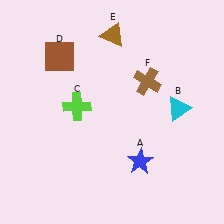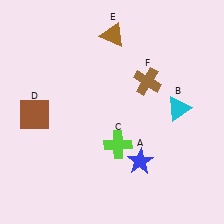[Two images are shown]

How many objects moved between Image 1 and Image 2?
2 objects moved between the two images.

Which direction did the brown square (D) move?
The brown square (D) moved down.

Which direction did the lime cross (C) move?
The lime cross (C) moved right.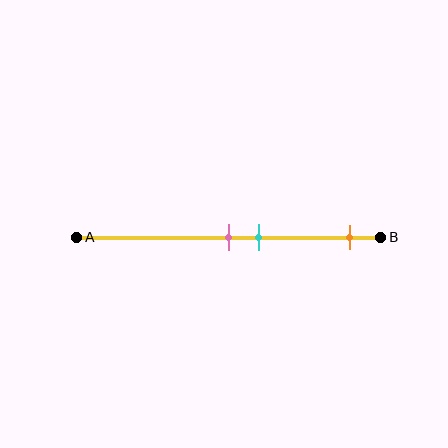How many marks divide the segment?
There are 3 marks dividing the segment.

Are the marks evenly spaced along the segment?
No, the marks are not evenly spaced.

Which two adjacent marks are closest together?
The pink and cyan marks are the closest adjacent pair.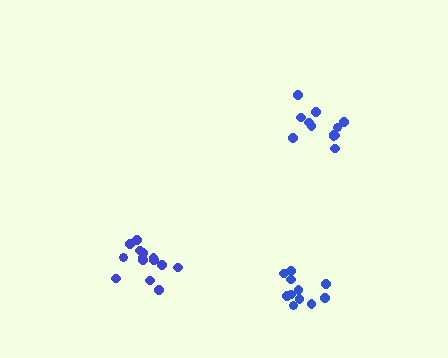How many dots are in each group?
Group 1: 11 dots, Group 2: 14 dots, Group 3: 12 dots (37 total).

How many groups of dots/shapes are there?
There are 3 groups.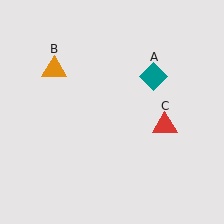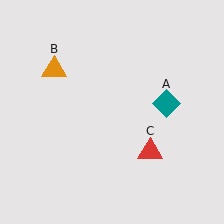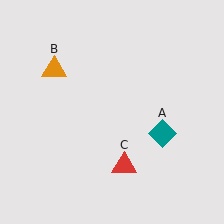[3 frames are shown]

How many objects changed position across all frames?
2 objects changed position: teal diamond (object A), red triangle (object C).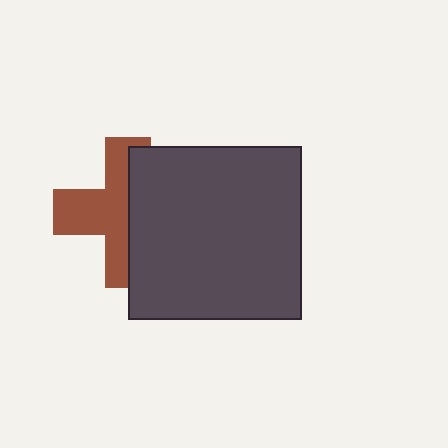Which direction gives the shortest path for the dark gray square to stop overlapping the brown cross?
Moving right gives the shortest separation.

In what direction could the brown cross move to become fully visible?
The brown cross could move left. That would shift it out from behind the dark gray square entirely.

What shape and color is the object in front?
The object in front is a dark gray square.